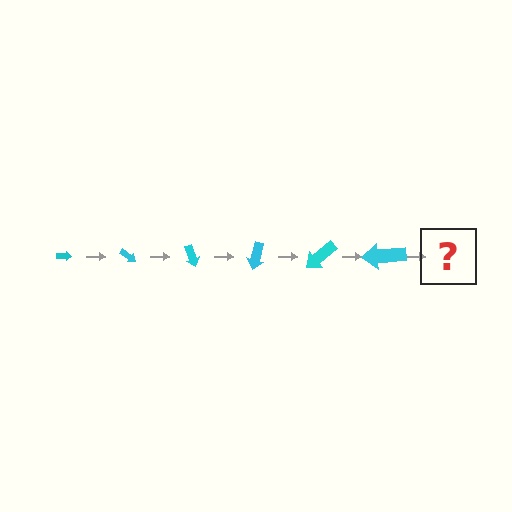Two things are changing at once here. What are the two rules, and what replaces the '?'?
The two rules are that the arrow grows larger each step and it rotates 35 degrees each step. The '?' should be an arrow, larger than the previous one and rotated 210 degrees from the start.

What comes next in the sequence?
The next element should be an arrow, larger than the previous one and rotated 210 degrees from the start.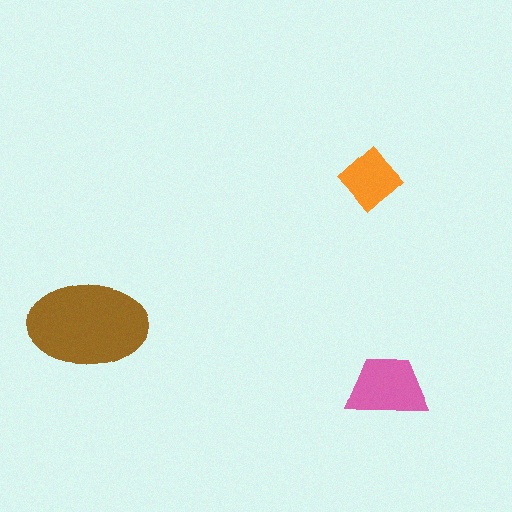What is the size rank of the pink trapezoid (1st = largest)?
2nd.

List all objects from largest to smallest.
The brown ellipse, the pink trapezoid, the orange diamond.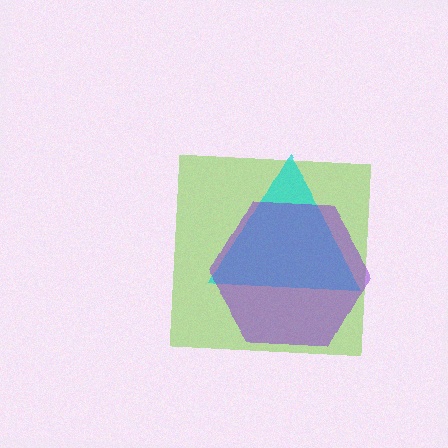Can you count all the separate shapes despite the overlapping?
Yes, there are 3 separate shapes.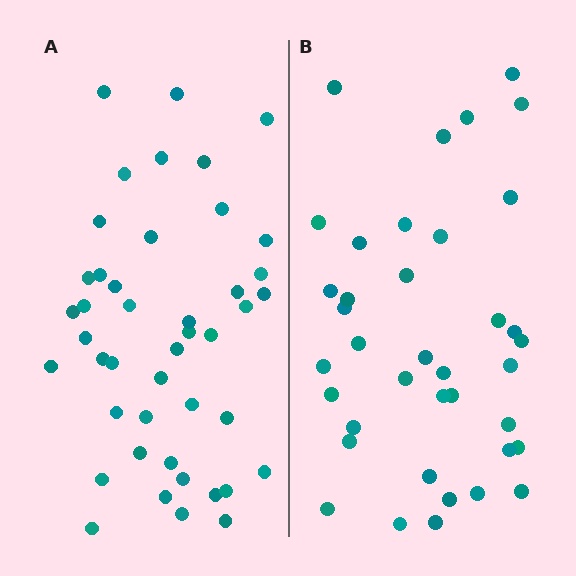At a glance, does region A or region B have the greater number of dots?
Region A (the left region) has more dots.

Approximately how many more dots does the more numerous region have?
Region A has about 6 more dots than region B.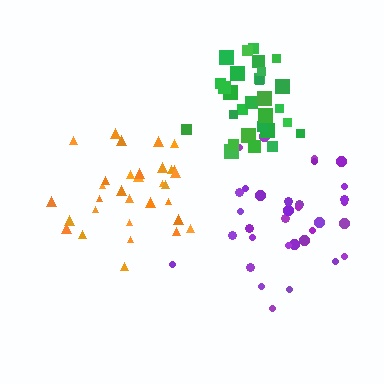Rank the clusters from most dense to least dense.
green, orange, purple.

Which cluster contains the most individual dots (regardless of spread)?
Purple (33).